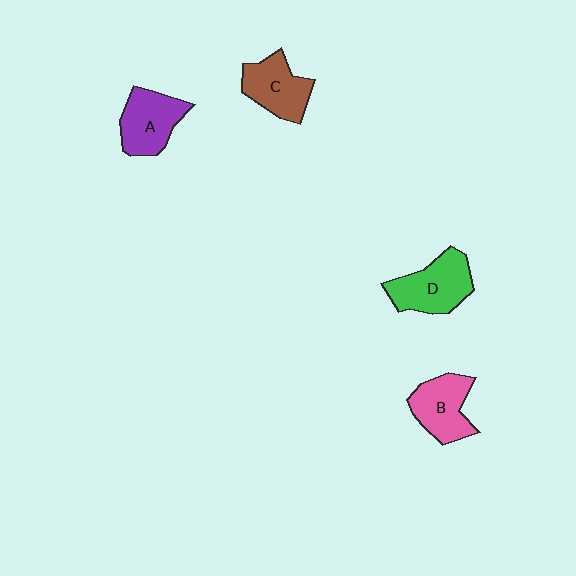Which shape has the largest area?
Shape D (green).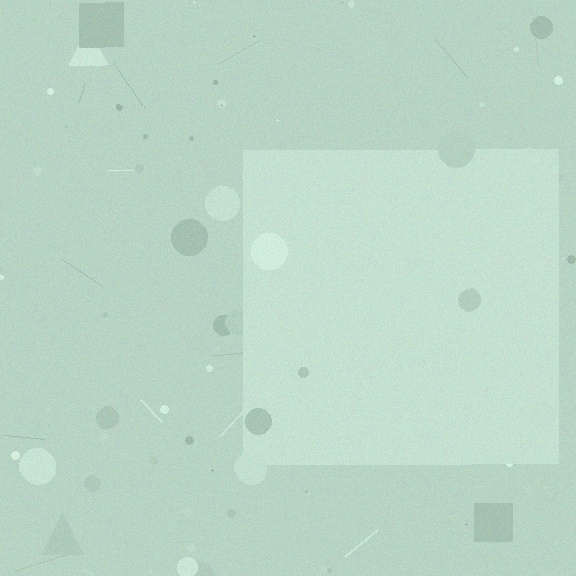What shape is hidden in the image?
A square is hidden in the image.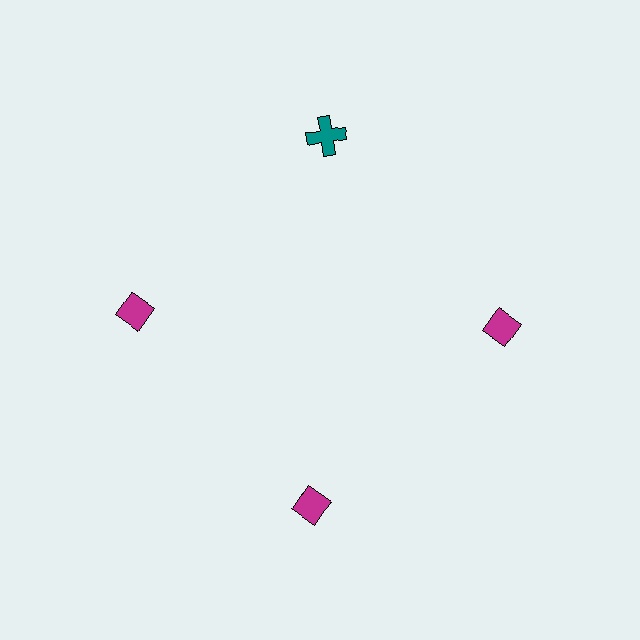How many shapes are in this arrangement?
There are 4 shapes arranged in a ring pattern.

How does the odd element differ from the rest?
It differs in both color (teal instead of magenta) and shape (cross instead of diamond).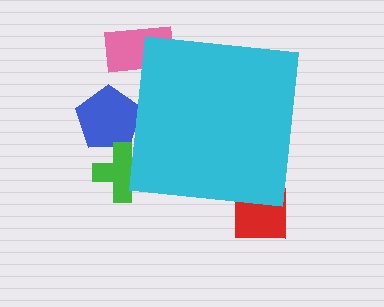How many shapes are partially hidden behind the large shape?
4 shapes are partially hidden.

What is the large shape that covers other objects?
A cyan square.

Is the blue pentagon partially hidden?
Yes, the blue pentagon is partially hidden behind the cyan square.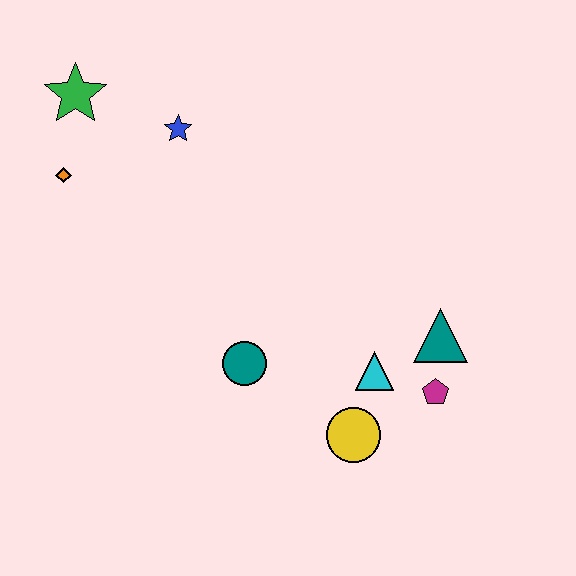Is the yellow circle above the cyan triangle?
No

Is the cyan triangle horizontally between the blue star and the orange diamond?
No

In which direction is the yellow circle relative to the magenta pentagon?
The yellow circle is to the left of the magenta pentagon.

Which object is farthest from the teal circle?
The green star is farthest from the teal circle.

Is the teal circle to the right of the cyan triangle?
No